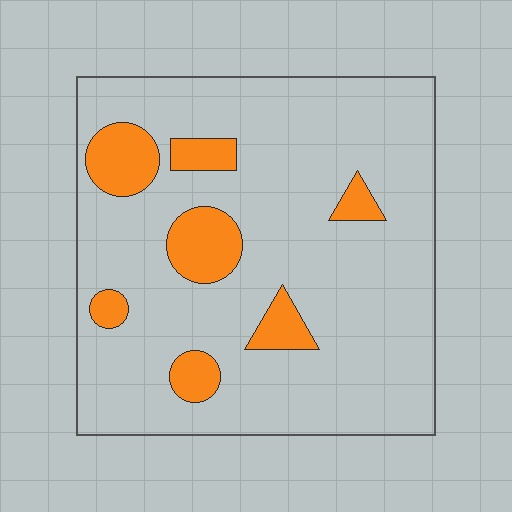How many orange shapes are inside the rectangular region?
7.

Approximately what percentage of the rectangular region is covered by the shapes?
Approximately 15%.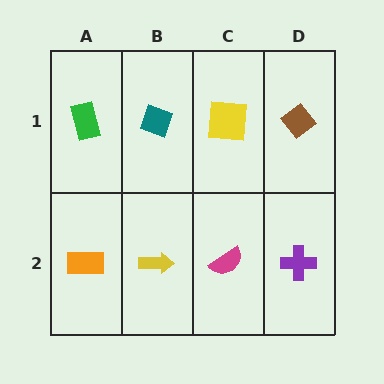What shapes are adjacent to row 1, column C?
A magenta semicircle (row 2, column C), a teal diamond (row 1, column B), a brown diamond (row 1, column D).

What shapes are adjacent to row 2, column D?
A brown diamond (row 1, column D), a magenta semicircle (row 2, column C).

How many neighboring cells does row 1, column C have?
3.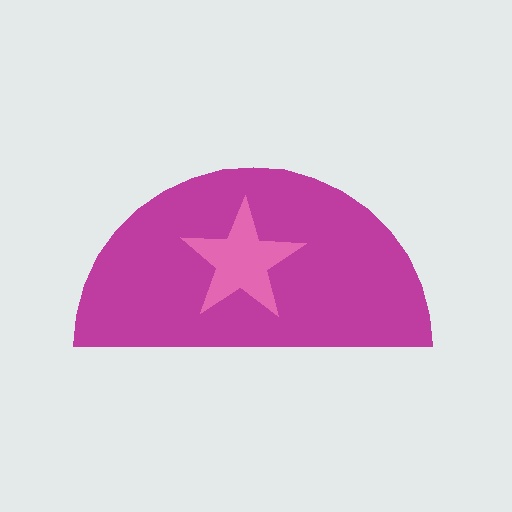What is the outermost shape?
The magenta semicircle.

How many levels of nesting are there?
2.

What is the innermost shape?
The pink star.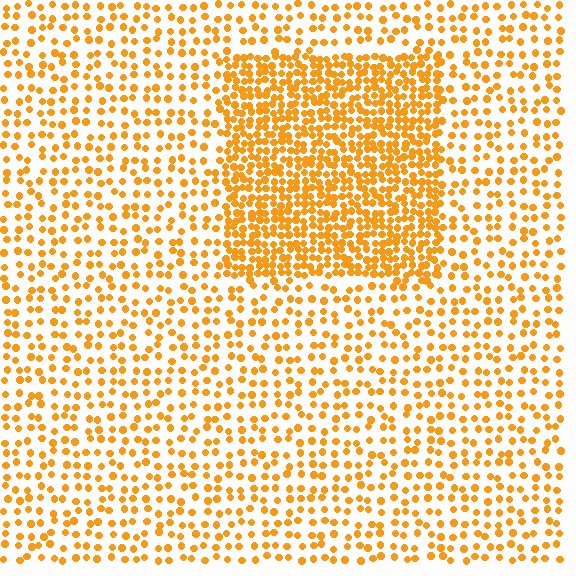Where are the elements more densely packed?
The elements are more densely packed inside the rectangle boundary.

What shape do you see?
I see a rectangle.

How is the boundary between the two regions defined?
The boundary is defined by a change in element density (approximately 2.3x ratio). All elements are the same color, size, and shape.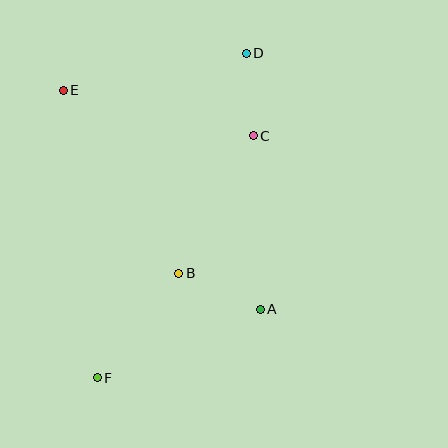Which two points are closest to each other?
Points C and D are closest to each other.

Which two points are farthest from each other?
Points D and F are farthest from each other.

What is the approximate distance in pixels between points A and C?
The distance between A and C is approximately 174 pixels.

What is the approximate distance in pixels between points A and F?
The distance between A and F is approximately 177 pixels.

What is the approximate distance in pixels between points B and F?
The distance between B and F is approximately 132 pixels.